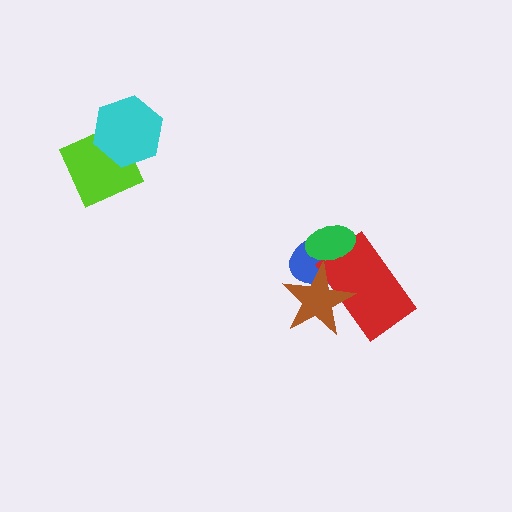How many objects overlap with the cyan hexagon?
1 object overlaps with the cyan hexagon.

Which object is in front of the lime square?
The cyan hexagon is in front of the lime square.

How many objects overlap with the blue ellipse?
3 objects overlap with the blue ellipse.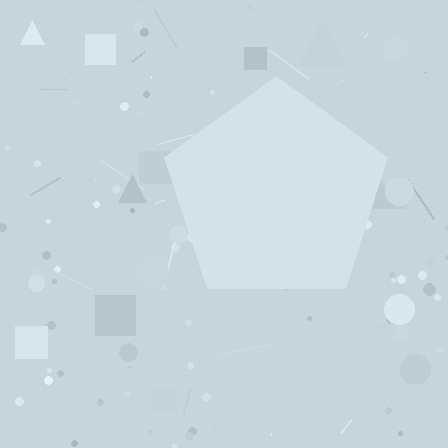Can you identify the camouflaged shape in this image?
The camouflaged shape is a pentagon.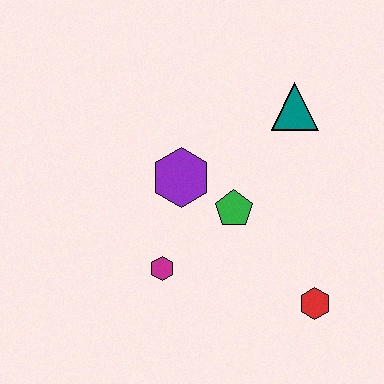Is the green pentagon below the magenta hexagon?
No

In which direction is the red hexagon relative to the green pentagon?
The red hexagon is below the green pentagon.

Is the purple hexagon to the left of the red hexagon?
Yes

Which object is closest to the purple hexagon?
The green pentagon is closest to the purple hexagon.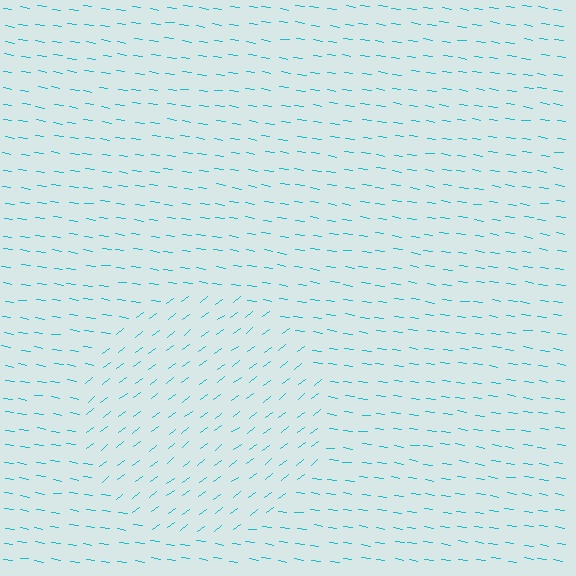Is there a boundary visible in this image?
Yes, there is a texture boundary formed by a change in line orientation.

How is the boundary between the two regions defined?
The boundary is defined purely by a change in line orientation (approximately 45 degrees difference). All lines are the same color and thickness.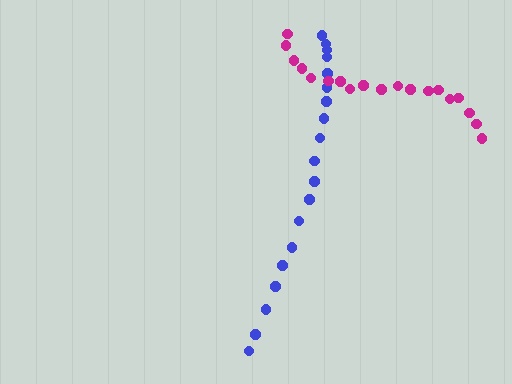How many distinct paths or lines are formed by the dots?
There are 2 distinct paths.